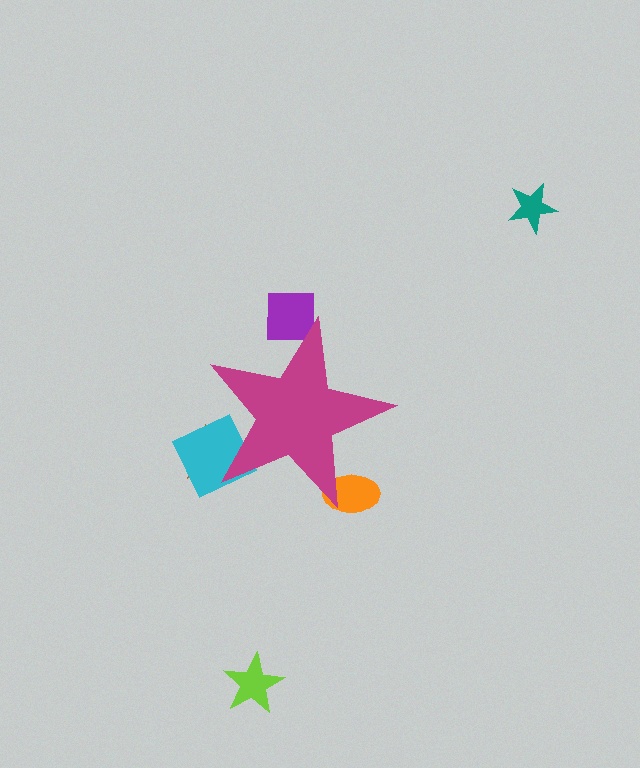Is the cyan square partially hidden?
Yes, the cyan square is partially hidden behind the magenta star.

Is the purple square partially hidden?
Yes, the purple square is partially hidden behind the magenta star.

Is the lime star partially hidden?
No, the lime star is fully visible.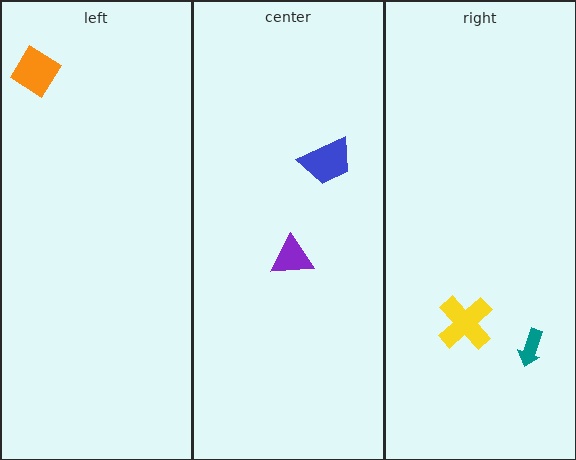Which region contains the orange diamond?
The left region.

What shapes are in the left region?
The orange diamond.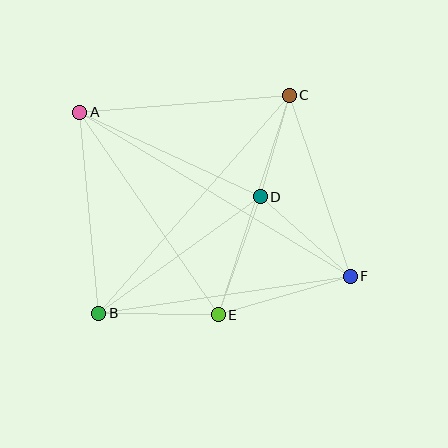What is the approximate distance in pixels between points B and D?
The distance between B and D is approximately 199 pixels.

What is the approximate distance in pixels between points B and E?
The distance between B and E is approximately 120 pixels.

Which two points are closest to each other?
Points C and D are closest to each other.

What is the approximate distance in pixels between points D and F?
The distance between D and F is approximately 120 pixels.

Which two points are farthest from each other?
Points A and F are farthest from each other.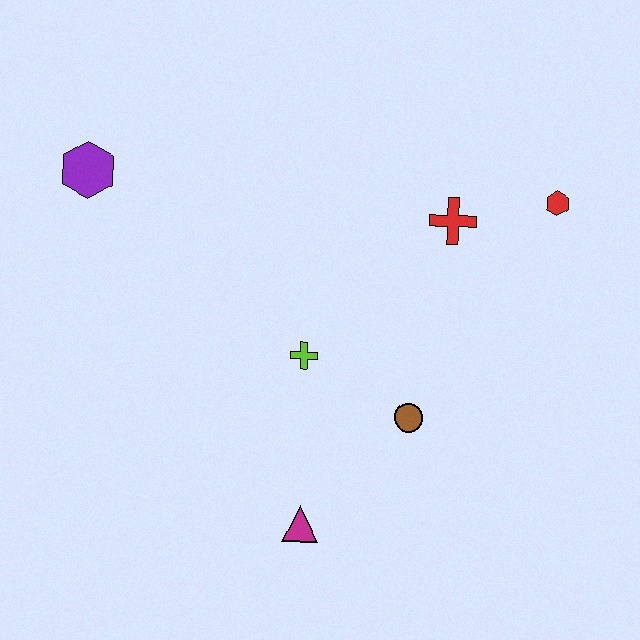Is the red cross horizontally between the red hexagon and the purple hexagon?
Yes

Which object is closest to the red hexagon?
The red cross is closest to the red hexagon.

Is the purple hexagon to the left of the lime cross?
Yes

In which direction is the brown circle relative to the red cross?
The brown circle is below the red cross.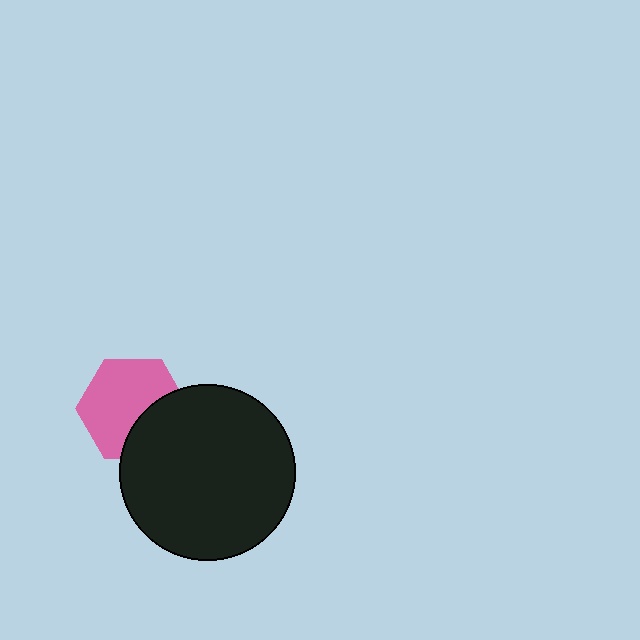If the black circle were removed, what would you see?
You would see the complete pink hexagon.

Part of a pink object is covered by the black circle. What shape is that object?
It is a hexagon.